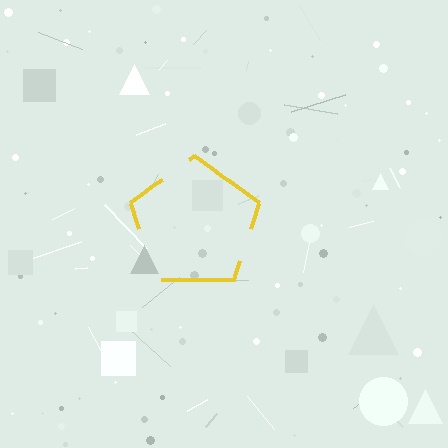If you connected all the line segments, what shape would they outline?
They would outline a pentagon.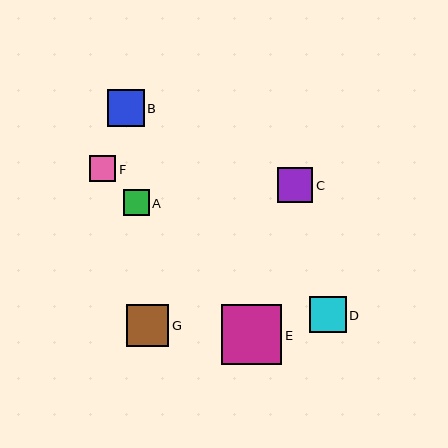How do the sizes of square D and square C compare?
Square D and square C are approximately the same size.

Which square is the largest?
Square E is the largest with a size of approximately 60 pixels.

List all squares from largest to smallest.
From largest to smallest: E, G, B, D, C, F, A.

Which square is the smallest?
Square A is the smallest with a size of approximately 26 pixels.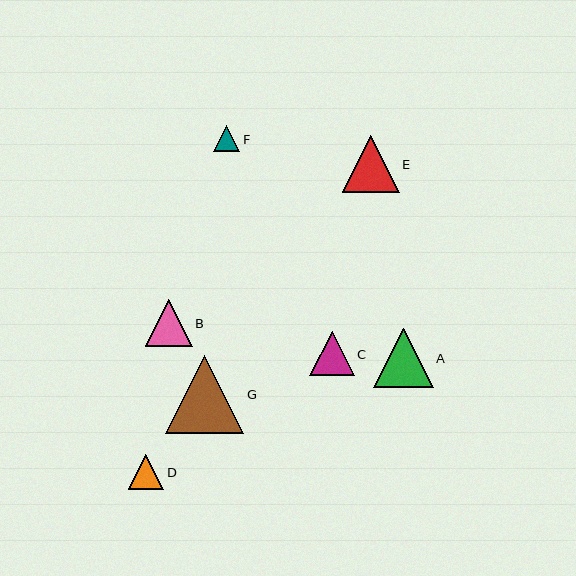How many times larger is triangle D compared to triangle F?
Triangle D is approximately 1.4 times the size of triangle F.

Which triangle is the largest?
Triangle G is the largest with a size of approximately 78 pixels.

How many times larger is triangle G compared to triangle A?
Triangle G is approximately 1.3 times the size of triangle A.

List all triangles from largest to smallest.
From largest to smallest: G, A, E, B, C, D, F.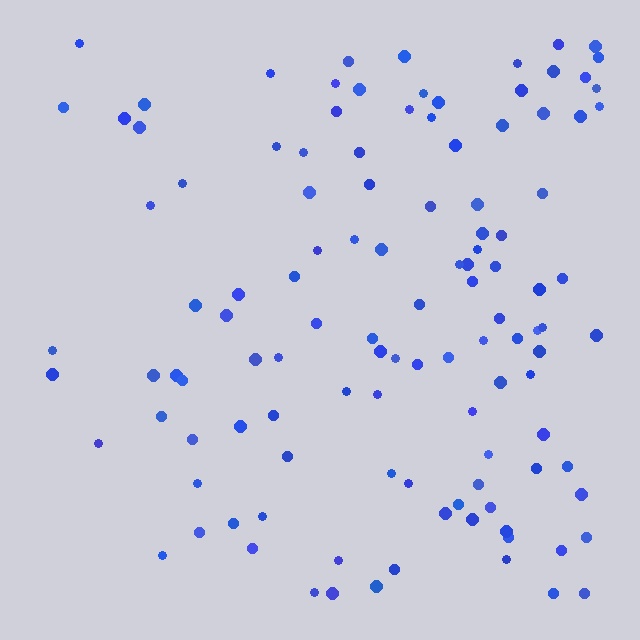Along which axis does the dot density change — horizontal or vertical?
Horizontal.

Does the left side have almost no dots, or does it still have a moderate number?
Still a moderate number, just noticeably fewer than the right.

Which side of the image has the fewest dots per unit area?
The left.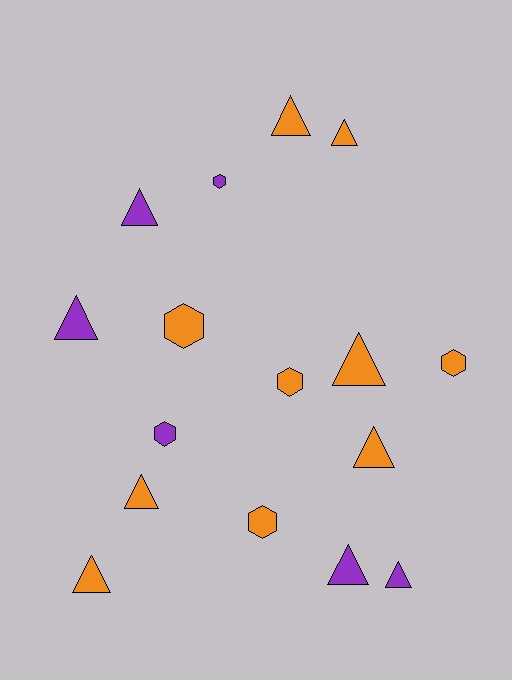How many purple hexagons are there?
There are 2 purple hexagons.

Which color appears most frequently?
Orange, with 10 objects.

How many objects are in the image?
There are 16 objects.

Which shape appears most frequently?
Triangle, with 10 objects.